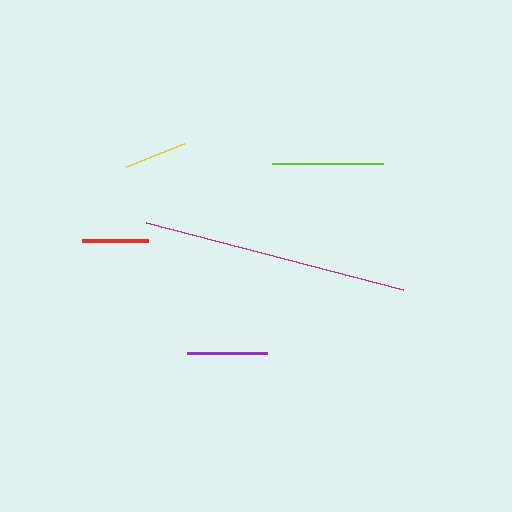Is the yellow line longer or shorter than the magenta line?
The magenta line is longer than the yellow line.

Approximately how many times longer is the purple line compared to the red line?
The purple line is approximately 1.2 times the length of the red line.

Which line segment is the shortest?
The yellow line is the shortest at approximately 63 pixels.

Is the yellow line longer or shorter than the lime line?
The lime line is longer than the yellow line.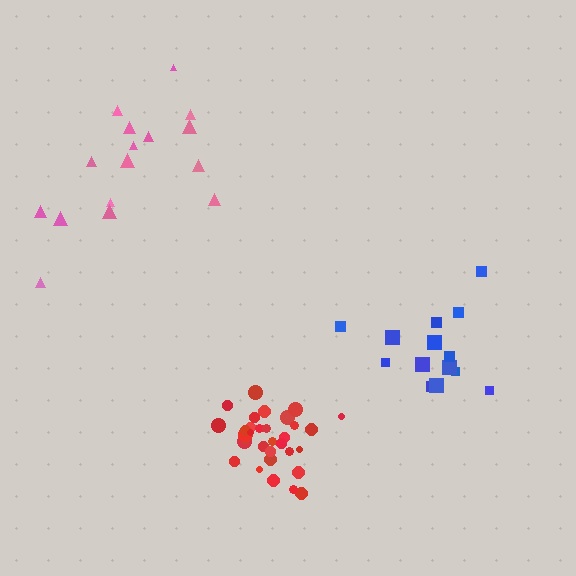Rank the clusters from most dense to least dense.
red, blue, pink.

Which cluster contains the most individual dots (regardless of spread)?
Red (32).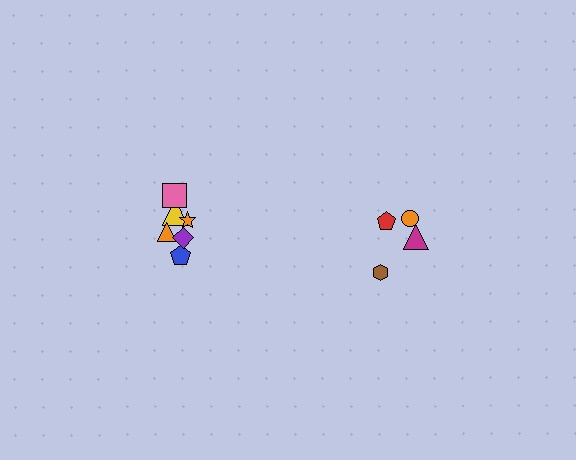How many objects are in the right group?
There are 4 objects.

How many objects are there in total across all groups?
There are 10 objects.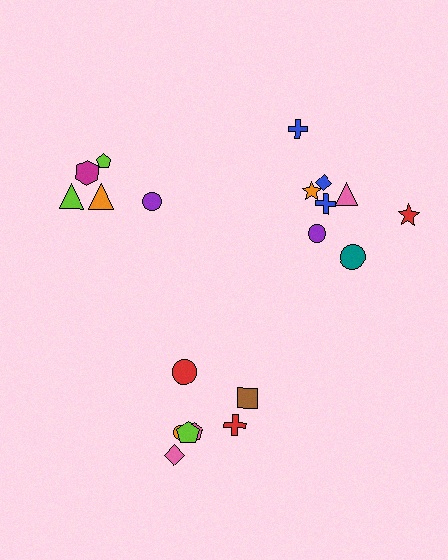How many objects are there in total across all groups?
There are 20 objects.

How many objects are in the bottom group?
There are 7 objects.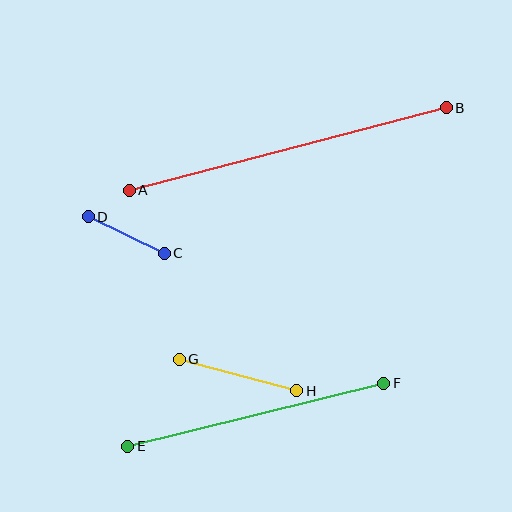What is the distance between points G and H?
The distance is approximately 121 pixels.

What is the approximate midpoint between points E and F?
The midpoint is at approximately (256, 415) pixels.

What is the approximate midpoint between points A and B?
The midpoint is at approximately (288, 149) pixels.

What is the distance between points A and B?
The distance is approximately 328 pixels.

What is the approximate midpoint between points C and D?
The midpoint is at approximately (126, 235) pixels.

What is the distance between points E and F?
The distance is approximately 264 pixels.